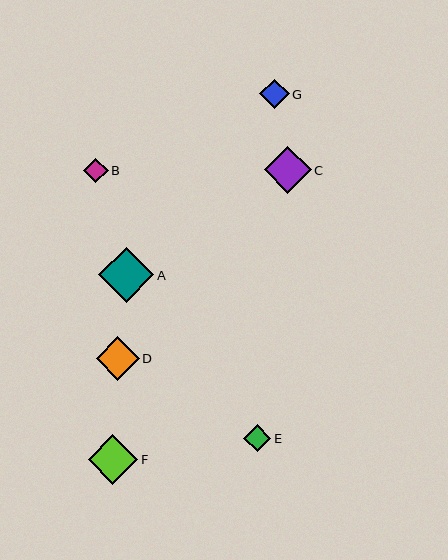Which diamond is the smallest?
Diamond B is the smallest with a size of approximately 24 pixels.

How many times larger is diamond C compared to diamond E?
Diamond C is approximately 1.8 times the size of diamond E.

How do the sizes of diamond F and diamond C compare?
Diamond F and diamond C are approximately the same size.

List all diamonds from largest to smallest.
From largest to smallest: A, F, C, D, G, E, B.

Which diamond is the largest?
Diamond A is the largest with a size of approximately 55 pixels.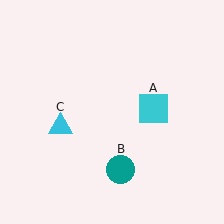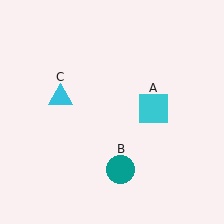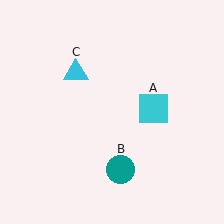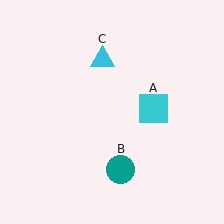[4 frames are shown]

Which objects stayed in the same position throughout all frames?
Cyan square (object A) and teal circle (object B) remained stationary.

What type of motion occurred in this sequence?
The cyan triangle (object C) rotated clockwise around the center of the scene.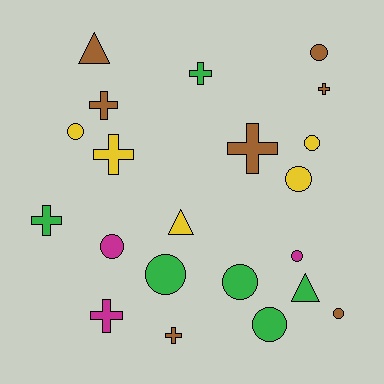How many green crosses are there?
There are 2 green crosses.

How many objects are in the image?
There are 21 objects.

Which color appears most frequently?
Brown, with 7 objects.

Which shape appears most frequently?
Circle, with 10 objects.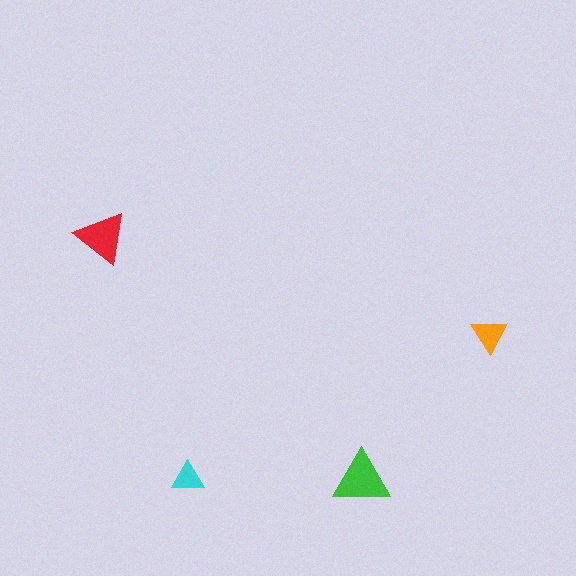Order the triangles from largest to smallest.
the green one, the red one, the orange one, the cyan one.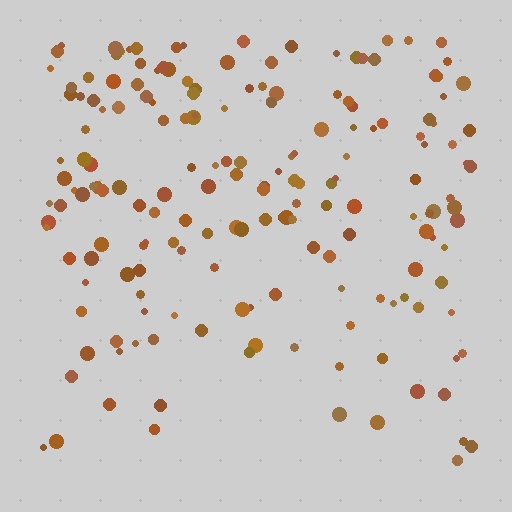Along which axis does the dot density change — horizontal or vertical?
Vertical.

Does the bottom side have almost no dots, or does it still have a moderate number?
Still a moderate number, just noticeably fewer than the top.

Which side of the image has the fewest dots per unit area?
The bottom.